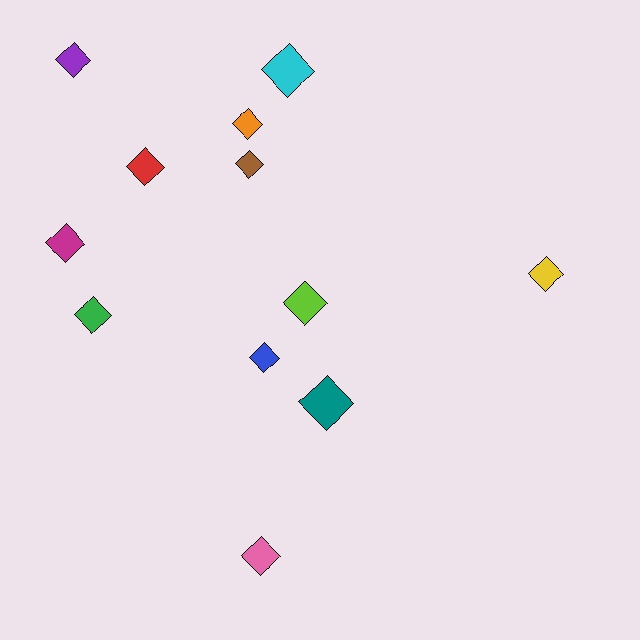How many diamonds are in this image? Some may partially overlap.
There are 12 diamonds.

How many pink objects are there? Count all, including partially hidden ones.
There is 1 pink object.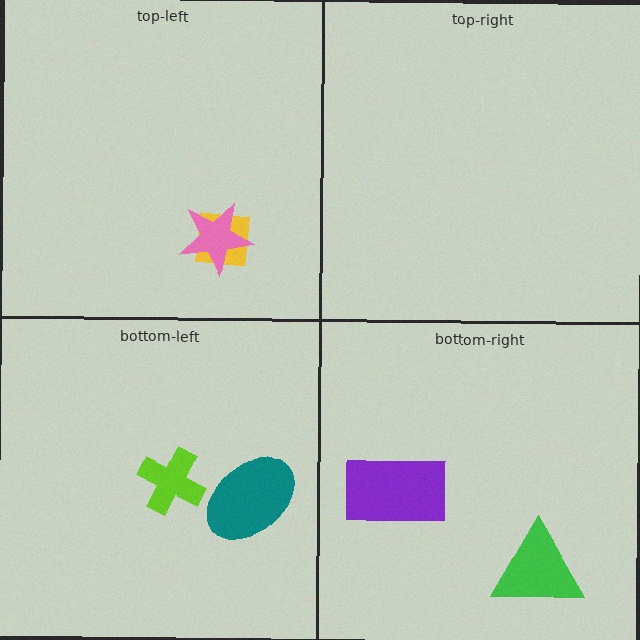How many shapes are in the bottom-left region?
2.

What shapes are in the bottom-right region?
The green triangle, the purple rectangle.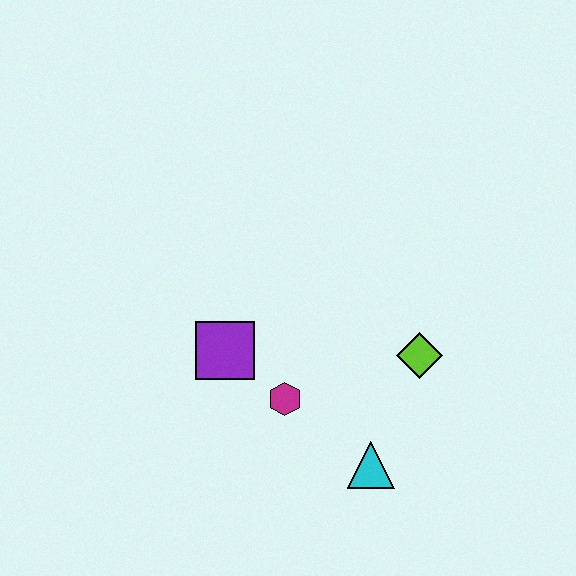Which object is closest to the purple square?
The magenta hexagon is closest to the purple square.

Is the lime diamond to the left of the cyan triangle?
No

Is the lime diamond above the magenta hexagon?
Yes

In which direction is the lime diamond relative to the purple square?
The lime diamond is to the right of the purple square.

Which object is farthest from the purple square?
The lime diamond is farthest from the purple square.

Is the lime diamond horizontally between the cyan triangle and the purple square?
No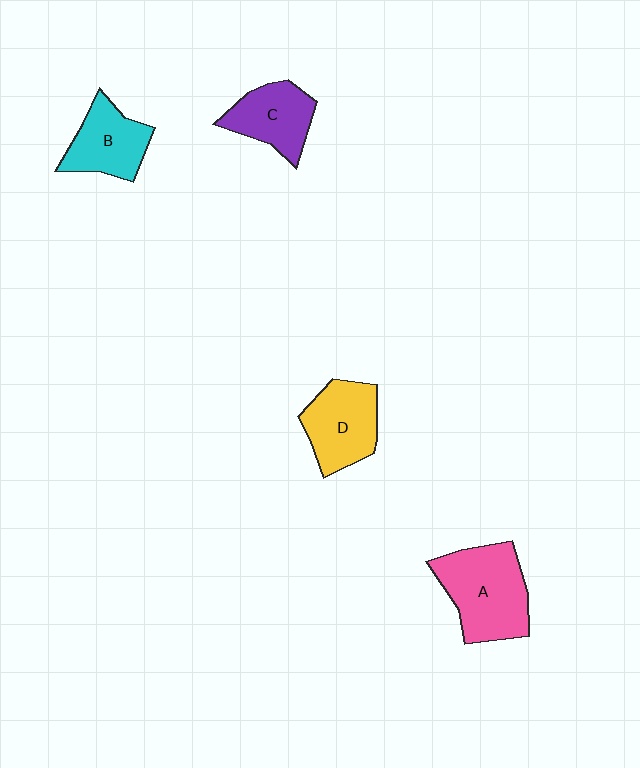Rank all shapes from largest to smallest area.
From largest to smallest: A (pink), D (yellow), B (cyan), C (purple).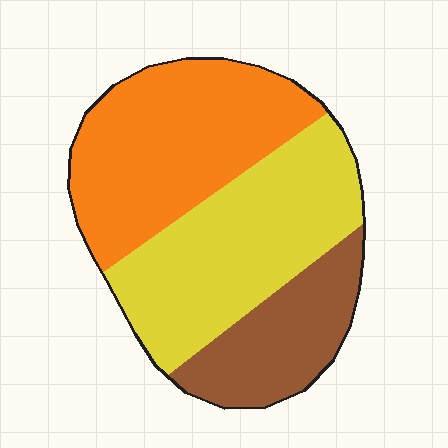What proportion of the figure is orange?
Orange takes up about two fifths (2/5) of the figure.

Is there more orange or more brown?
Orange.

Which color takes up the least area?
Brown, at roughly 20%.